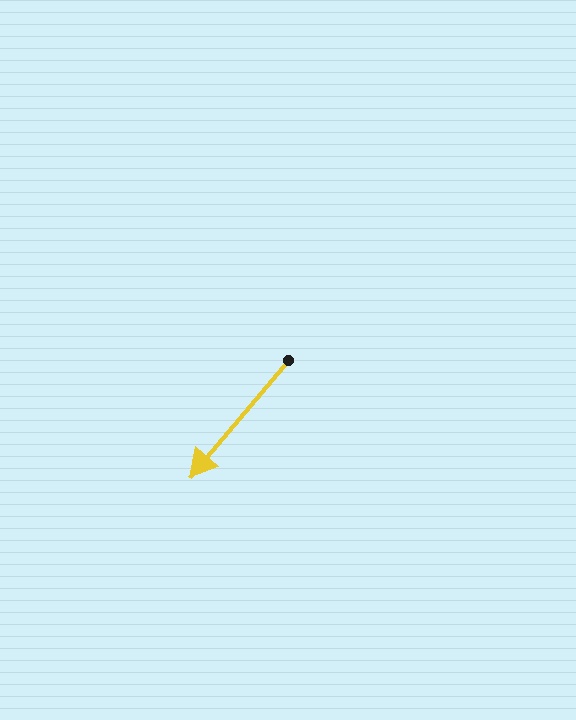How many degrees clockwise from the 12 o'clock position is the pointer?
Approximately 220 degrees.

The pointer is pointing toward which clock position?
Roughly 7 o'clock.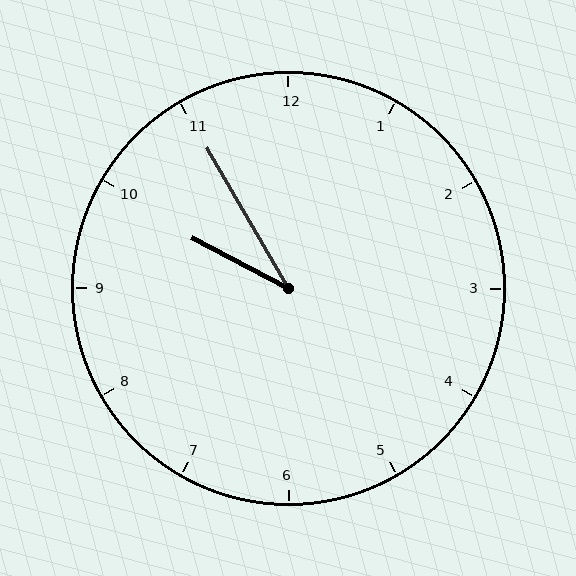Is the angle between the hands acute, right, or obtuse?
It is acute.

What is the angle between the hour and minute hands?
Approximately 32 degrees.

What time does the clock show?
9:55.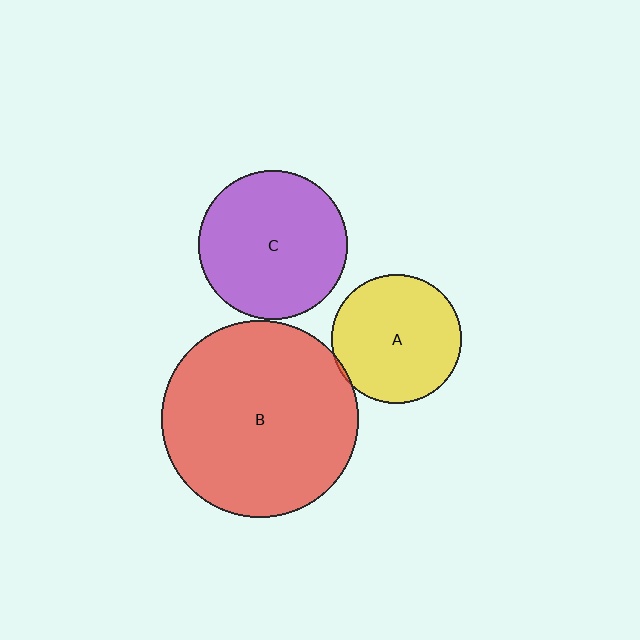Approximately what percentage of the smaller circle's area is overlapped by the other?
Approximately 5%.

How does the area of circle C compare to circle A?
Approximately 1.3 times.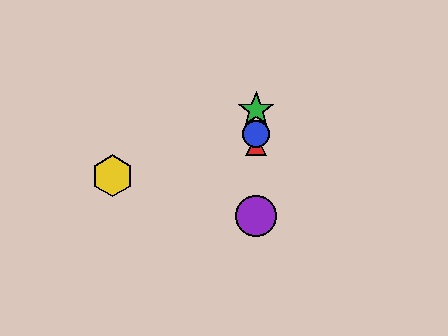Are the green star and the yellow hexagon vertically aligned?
No, the green star is at x≈256 and the yellow hexagon is at x≈113.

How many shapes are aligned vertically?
4 shapes (the red triangle, the blue circle, the green star, the purple circle) are aligned vertically.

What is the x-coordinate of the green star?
The green star is at x≈256.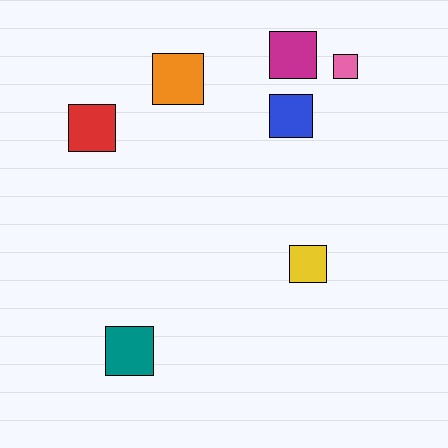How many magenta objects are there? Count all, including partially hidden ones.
There is 1 magenta object.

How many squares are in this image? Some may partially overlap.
There are 7 squares.